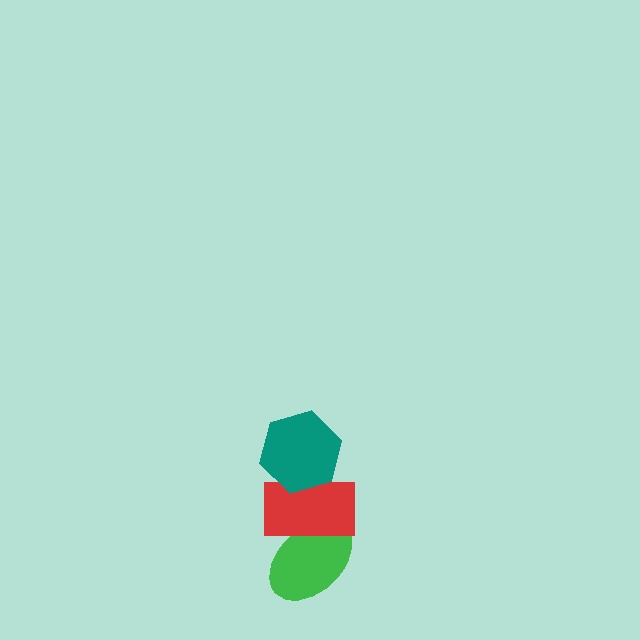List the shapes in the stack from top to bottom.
From top to bottom: the teal hexagon, the red rectangle, the green ellipse.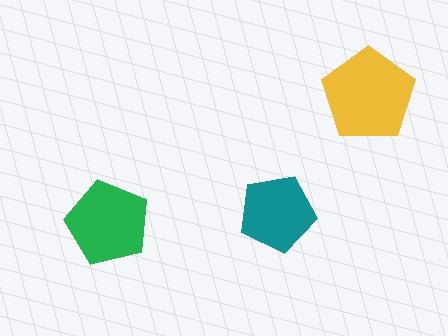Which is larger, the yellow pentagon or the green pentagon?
The yellow one.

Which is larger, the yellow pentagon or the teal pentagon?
The yellow one.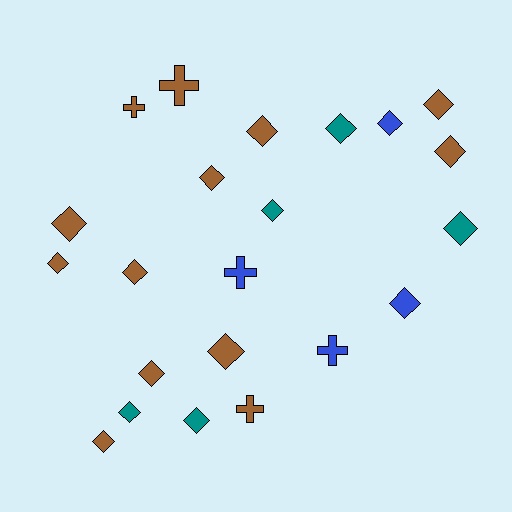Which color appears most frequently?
Brown, with 13 objects.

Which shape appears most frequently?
Diamond, with 17 objects.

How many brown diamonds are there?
There are 10 brown diamonds.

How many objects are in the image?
There are 22 objects.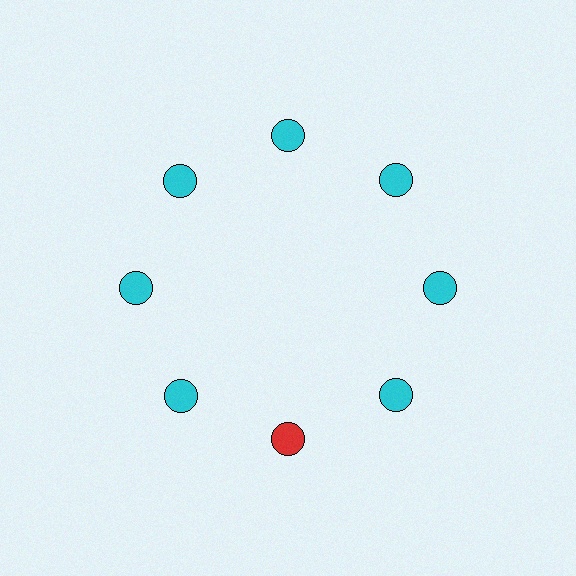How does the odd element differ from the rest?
It has a different color: red instead of cyan.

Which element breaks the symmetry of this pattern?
The red circle at roughly the 6 o'clock position breaks the symmetry. All other shapes are cyan circles.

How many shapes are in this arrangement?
There are 8 shapes arranged in a ring pattern.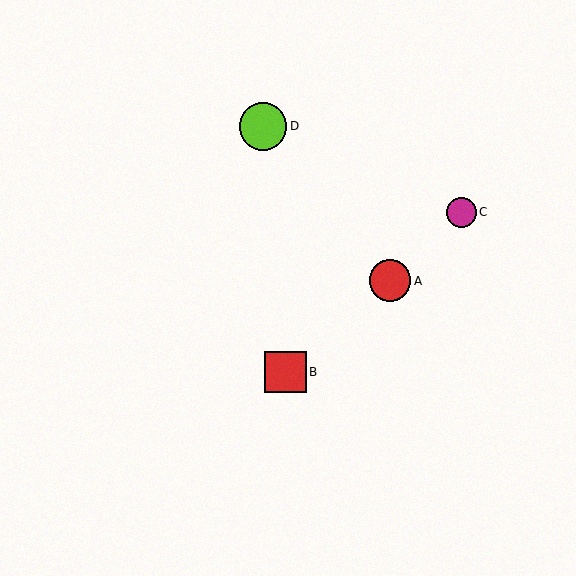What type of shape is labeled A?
Shape A is a red circle.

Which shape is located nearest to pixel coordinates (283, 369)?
The red square (labeled B) at (286, 372) is nearest to that location.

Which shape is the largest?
The lime circle (labeled D) is the largest.